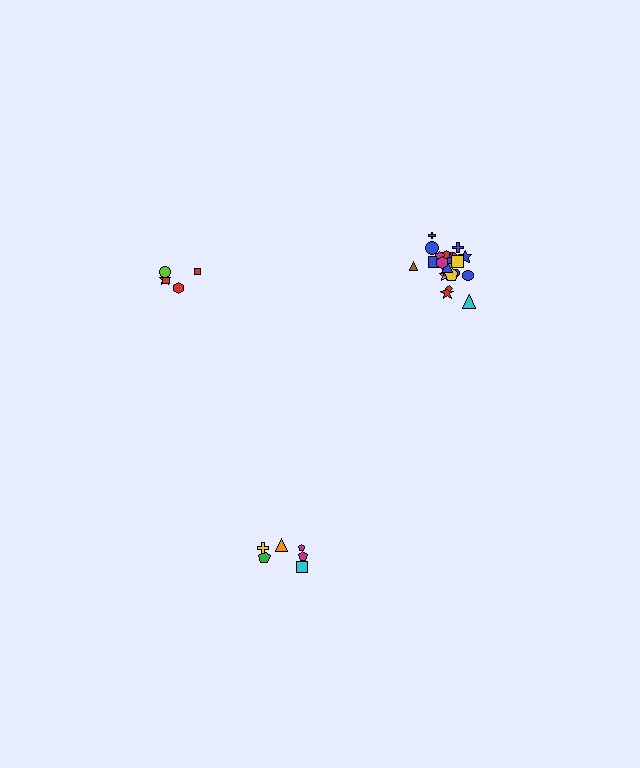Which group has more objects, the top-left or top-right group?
The top-right group.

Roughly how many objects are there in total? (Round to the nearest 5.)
Roughly 35 objects in total.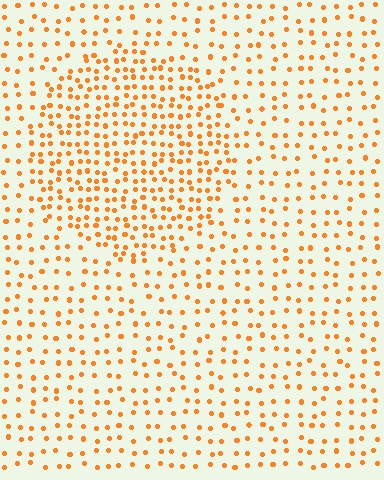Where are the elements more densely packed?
The elements are more densely packed inside the circle boundary.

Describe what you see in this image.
The image contains small orange elements arranged at two different densities. A circle-shaped region is visible where the elements are more densely packed than the surrounding area.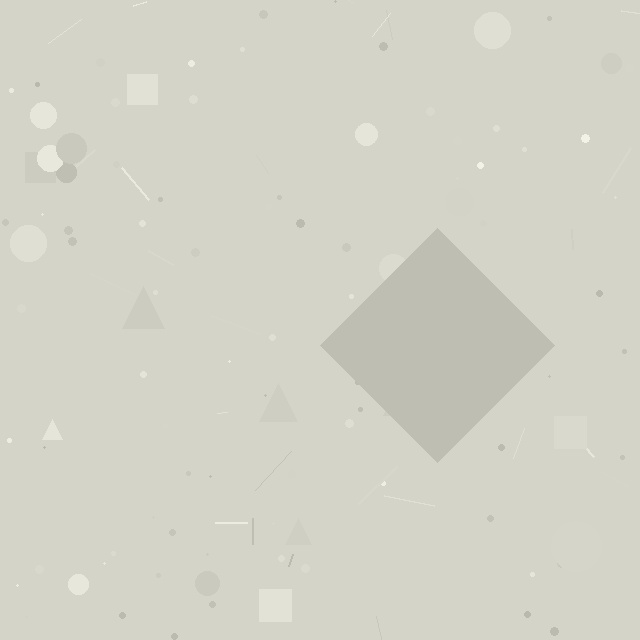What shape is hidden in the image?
A diamond is hidden in the image.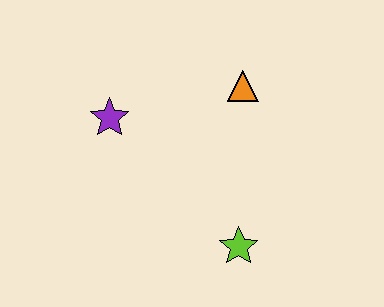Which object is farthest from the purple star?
The lime star is farthest from the purple star.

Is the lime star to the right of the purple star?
Yes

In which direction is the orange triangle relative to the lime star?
The orange triangle is above the lime star.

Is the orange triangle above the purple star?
Yes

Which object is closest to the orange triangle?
The purple star is closest to the orange triangle.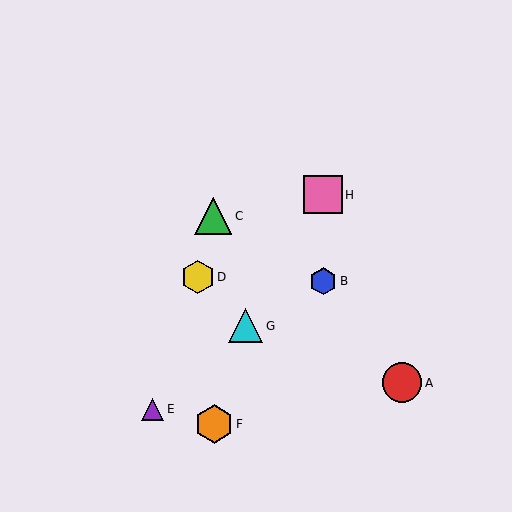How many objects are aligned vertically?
2 objects (B, H) are aligned vertically.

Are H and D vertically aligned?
No, H is at x≈323 and D is at x≈198.